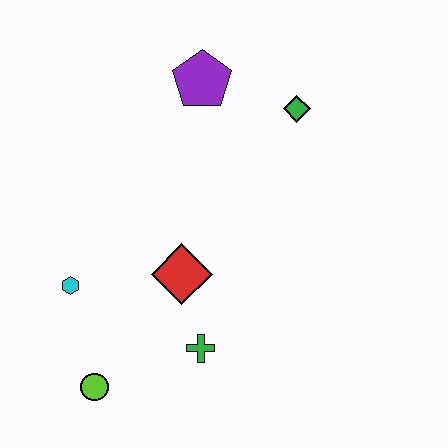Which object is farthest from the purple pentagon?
The lime circle is farthest from the purple pentagon.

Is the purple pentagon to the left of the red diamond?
No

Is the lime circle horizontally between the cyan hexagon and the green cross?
Yes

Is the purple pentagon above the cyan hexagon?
Yes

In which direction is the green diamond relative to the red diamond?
The green diamond is above the red diamond.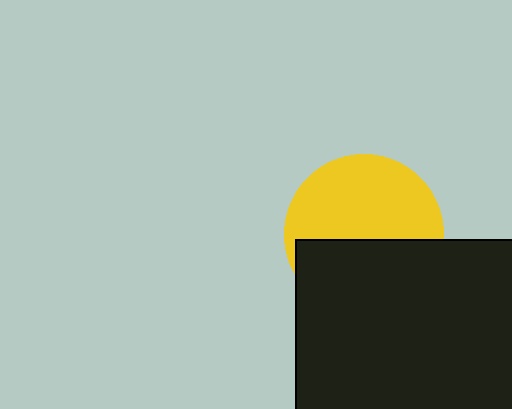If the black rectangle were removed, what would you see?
You would see the complete yellow circle.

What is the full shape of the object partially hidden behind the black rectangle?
The partially hidden object is a yellow circle.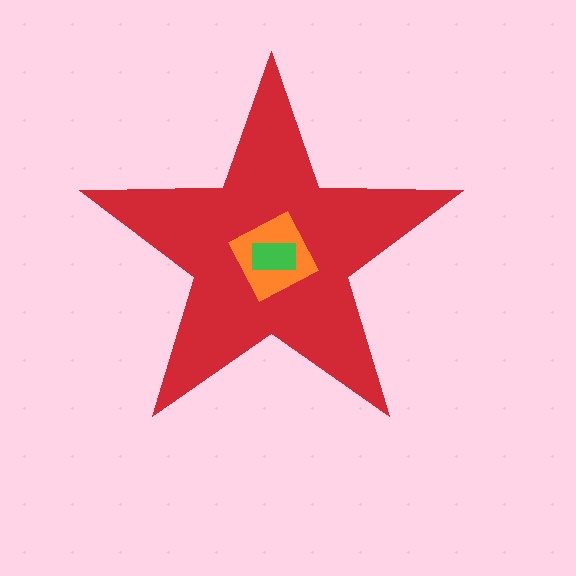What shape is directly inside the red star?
The orange diamond.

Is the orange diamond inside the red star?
Yes.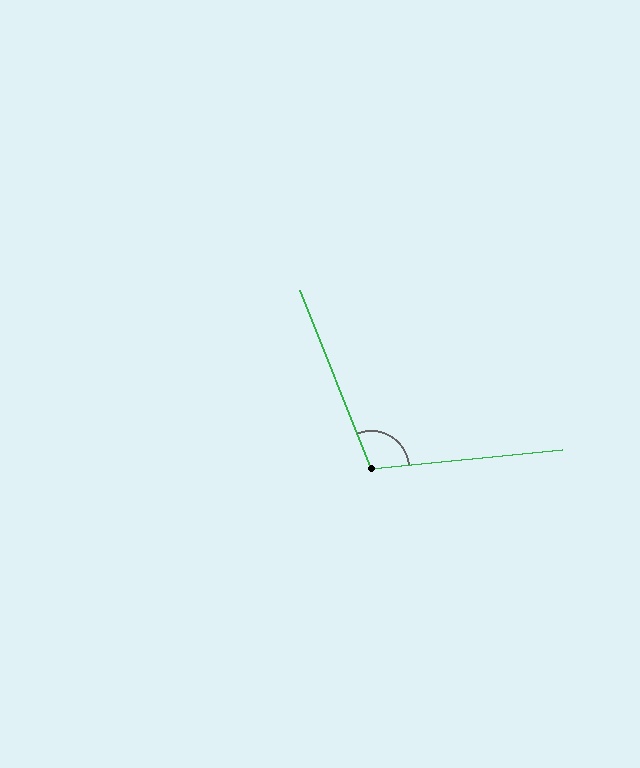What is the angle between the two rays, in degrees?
Approximately 106 degrees.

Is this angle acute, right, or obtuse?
It is obtuse.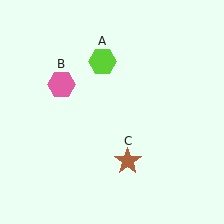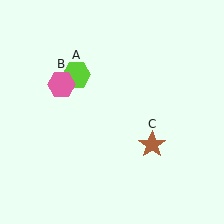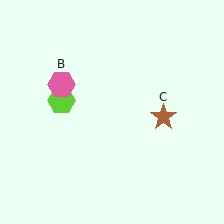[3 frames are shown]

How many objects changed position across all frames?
2 objects changed position: lime hexagon (object A), brown star (object C).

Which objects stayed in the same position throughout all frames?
Pink hexagon (object B) remained stationary.